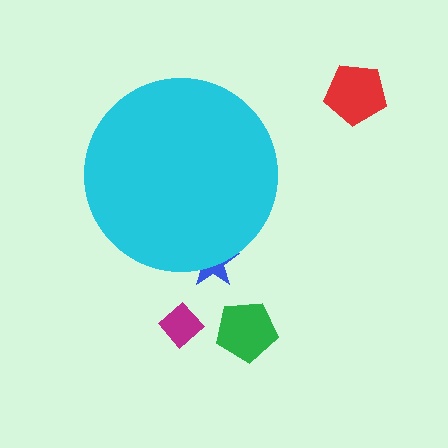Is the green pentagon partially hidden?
No, the green pentagon is fully visible.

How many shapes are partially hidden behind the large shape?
1 shape is partially hidden.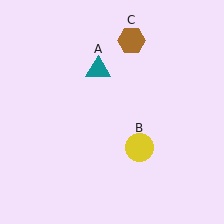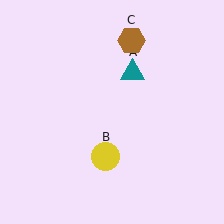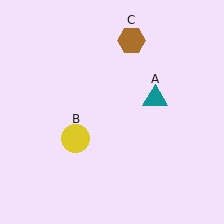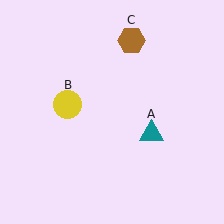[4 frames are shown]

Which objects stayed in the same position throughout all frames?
Brown hexagon (object C) remained stationary.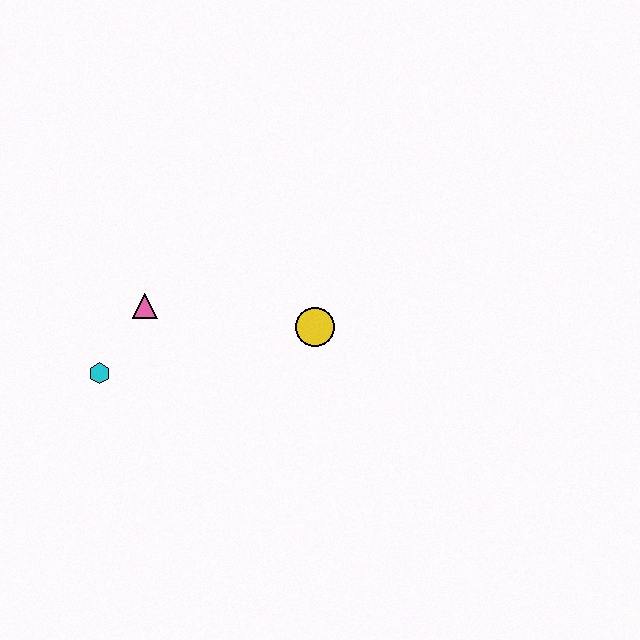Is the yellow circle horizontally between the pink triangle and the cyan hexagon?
No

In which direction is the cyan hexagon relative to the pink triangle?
The cyan hexagon is below the pink triangle.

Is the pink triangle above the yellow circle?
Yes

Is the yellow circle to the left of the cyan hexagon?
No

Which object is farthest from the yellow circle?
The cyan hexagon is farthest from the yellow circle.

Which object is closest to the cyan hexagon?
The pink triangle is closest to the cyan hexagon.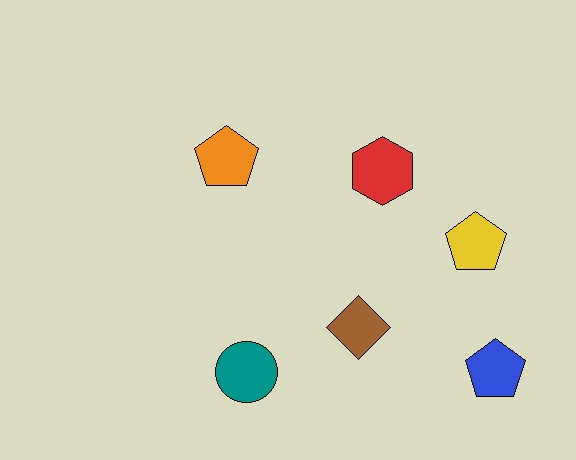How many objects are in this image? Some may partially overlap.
There are 6 objects.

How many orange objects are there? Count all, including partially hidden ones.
There is 1 orange object.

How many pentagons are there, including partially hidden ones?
There are 3 pentagons.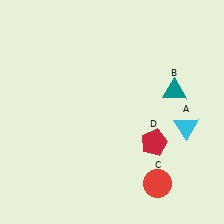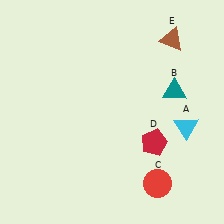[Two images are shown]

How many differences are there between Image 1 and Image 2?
There is 1 difference between the two images.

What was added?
A brown triangle (E) was added in Image 2.